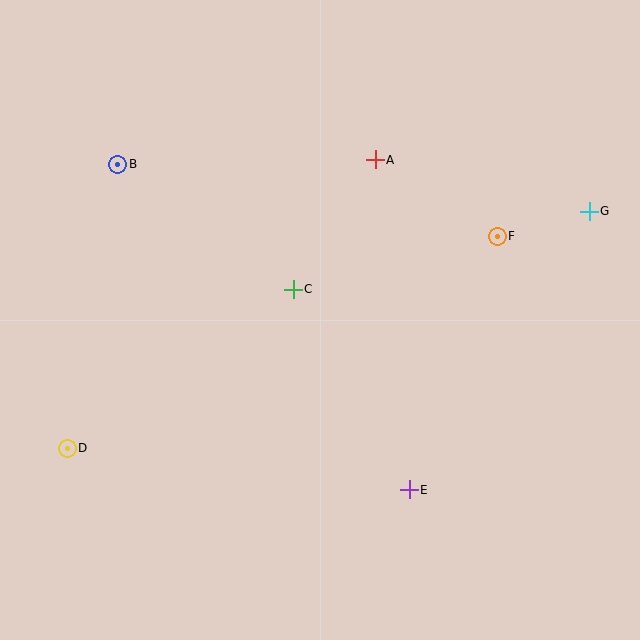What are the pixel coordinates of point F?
Point F is at (497, 236).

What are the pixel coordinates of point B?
Point B is at (118, 165).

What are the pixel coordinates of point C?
Point C is at (293, 289).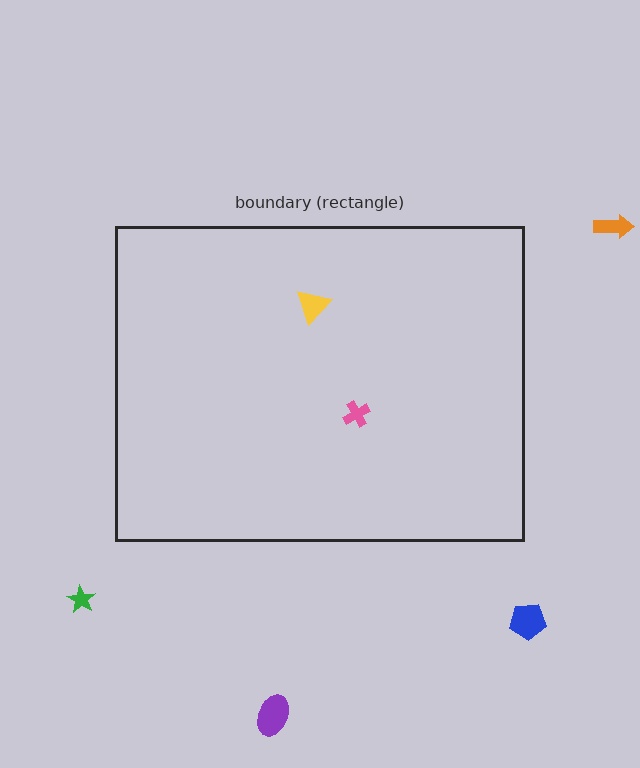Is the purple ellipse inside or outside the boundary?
Outside.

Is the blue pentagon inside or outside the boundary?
Outside.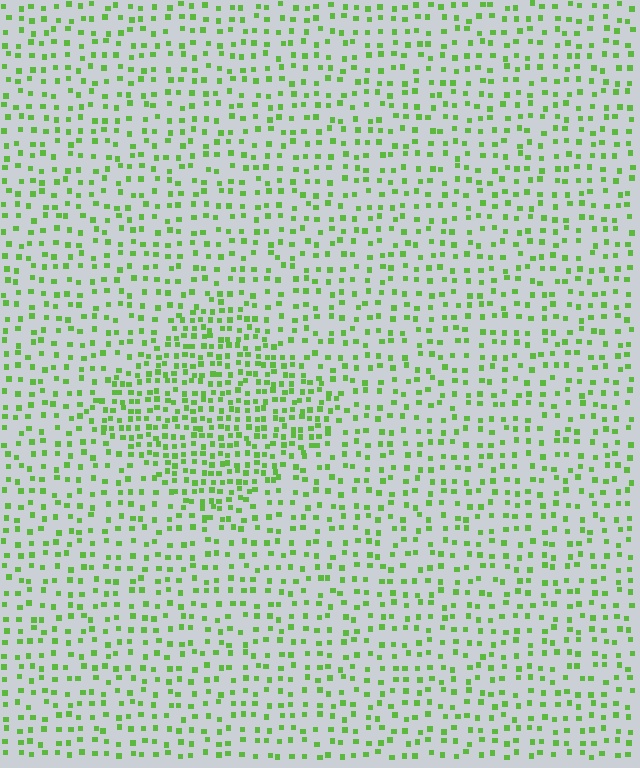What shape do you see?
I see a diamond.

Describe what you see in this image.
The image contains small lime elements arranged at two different densities. A diamond-shaped region is visible where the elements are more densely packed than the surrounding area.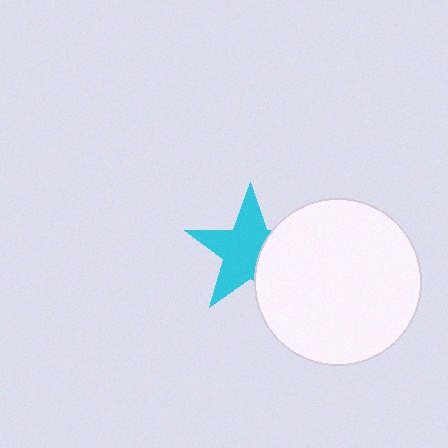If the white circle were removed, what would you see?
You would see the complete cyan star.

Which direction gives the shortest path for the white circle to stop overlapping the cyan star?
Moving right gives the shortest separation.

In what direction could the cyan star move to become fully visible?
The cyan star could move left. That would shift it out from behind the white circle entirely.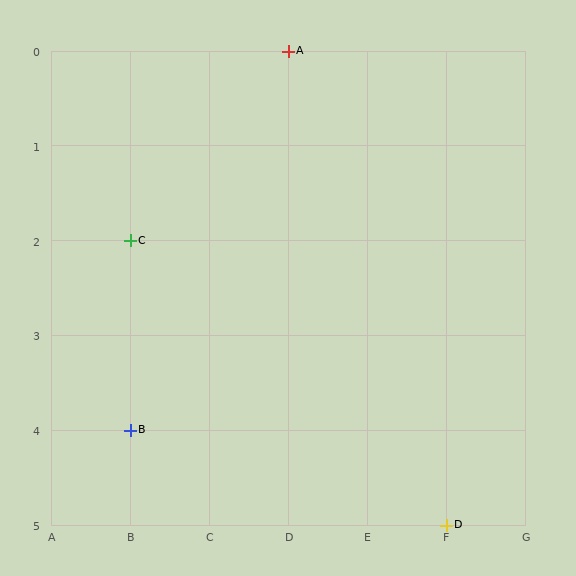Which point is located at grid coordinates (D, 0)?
Point A is at (D, 0).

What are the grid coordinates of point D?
Point D is at grid coordinates (F, 5).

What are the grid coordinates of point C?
Point C is at grid coordinates (B, 2).